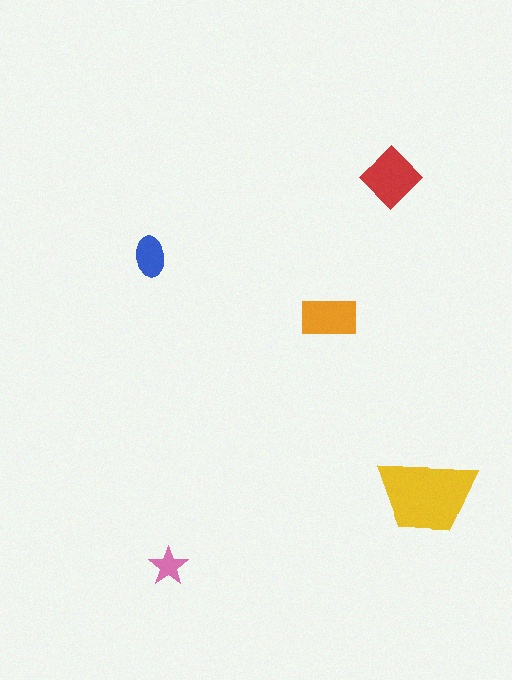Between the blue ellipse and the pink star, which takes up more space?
The blue ellipse.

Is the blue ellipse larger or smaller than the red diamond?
Smaller.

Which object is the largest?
The yellow trapezoid.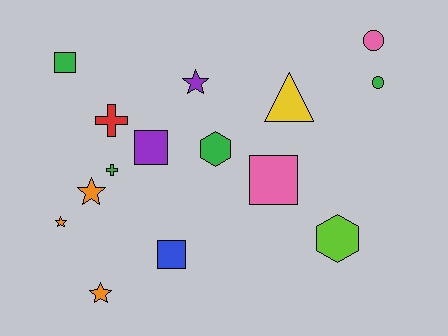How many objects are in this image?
There are 15 objects.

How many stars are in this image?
There are 4 stars.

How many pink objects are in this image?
There are 2 pink objects.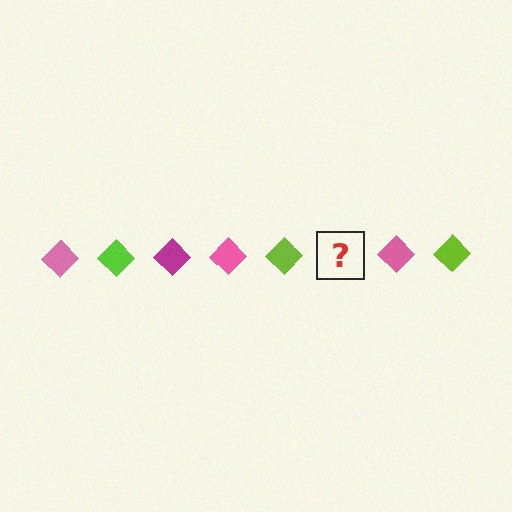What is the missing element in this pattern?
The missing element is a magenta diamond.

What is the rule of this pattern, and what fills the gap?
The rule is that the pattern cycles through pink, lime, magenta diamonds. The gap should be filled with a magenta diamond.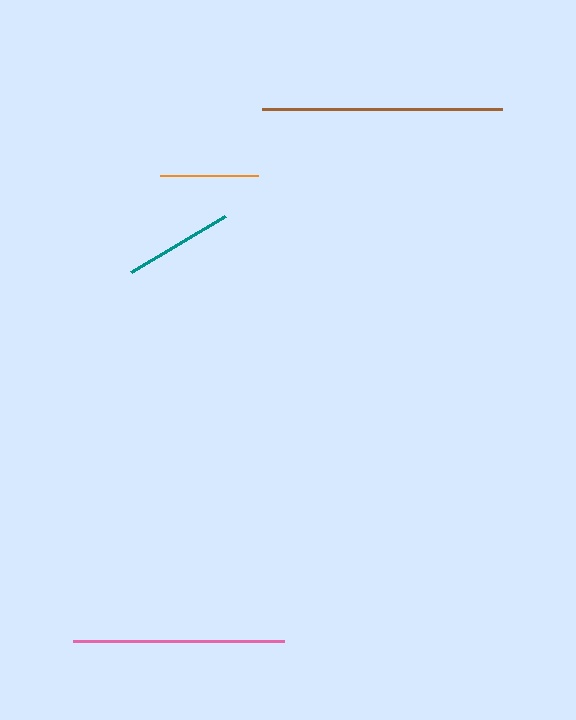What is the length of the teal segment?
The teal segment is approximately 109 pixels long.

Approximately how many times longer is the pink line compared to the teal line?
The pink line is approximately 1.9 times the length of the teal line.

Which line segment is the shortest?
The orange line is the shortest at approximately 97 pixels.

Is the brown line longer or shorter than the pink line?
The brown line is longer than the pink line.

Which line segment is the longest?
The brown line is the longest at approximately 240 pixels.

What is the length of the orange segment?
The orange segment is approximately 97 pixels long.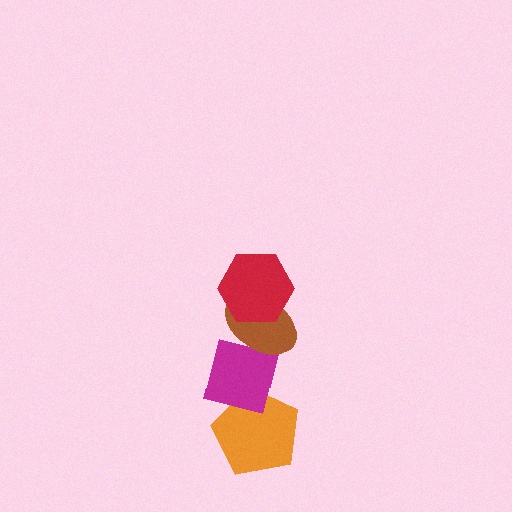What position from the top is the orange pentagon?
The orange pentagon is 4th from the top.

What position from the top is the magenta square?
The magenta square is 3rd from the top.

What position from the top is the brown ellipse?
The brown ellipse is 2nd from the top.